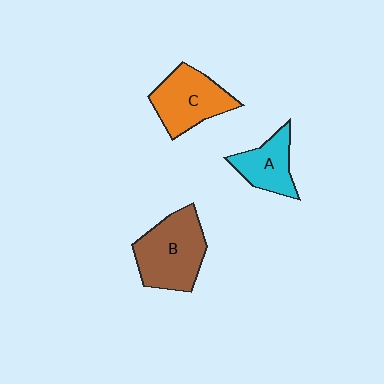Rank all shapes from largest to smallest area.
From largest to smallest: B (brown), C (orange), A (cyan).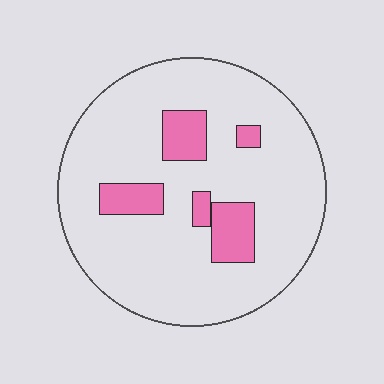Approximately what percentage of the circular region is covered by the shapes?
Approximately 15%.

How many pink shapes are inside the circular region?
5.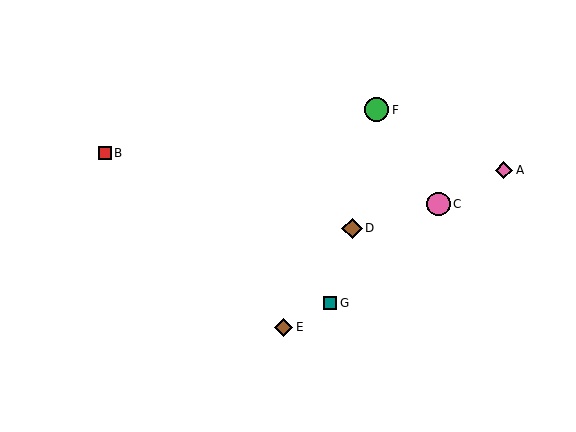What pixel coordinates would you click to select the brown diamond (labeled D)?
Click at (352, 228) to select the brown diamond D.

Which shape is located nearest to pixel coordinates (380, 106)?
The green circle (labeled F) at (377, 110) is nearest to that location.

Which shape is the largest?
The green circle (labeled F) is the largest.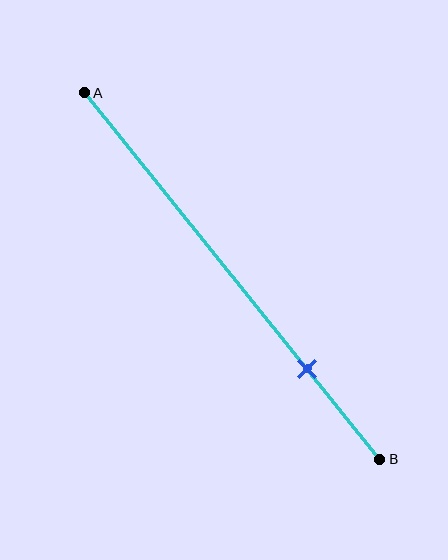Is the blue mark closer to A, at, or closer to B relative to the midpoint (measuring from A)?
The blue mark is closer to point B than the midpoint of segment AB.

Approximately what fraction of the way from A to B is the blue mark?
The blue mark is approximately 75% of the way from A to B.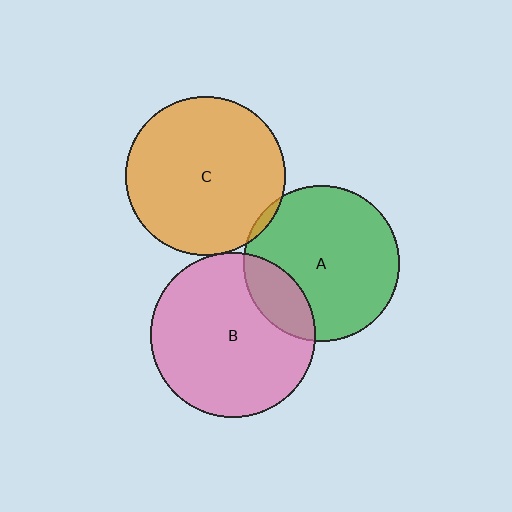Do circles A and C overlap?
Yes.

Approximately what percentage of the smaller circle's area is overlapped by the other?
Approximately 5%.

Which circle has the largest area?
Circle B (pink).